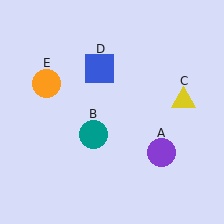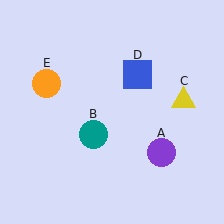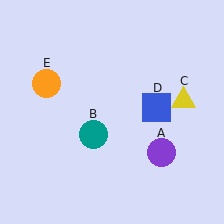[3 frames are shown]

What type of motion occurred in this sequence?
The blue square (object D) rotated clockwise around the center of the scene.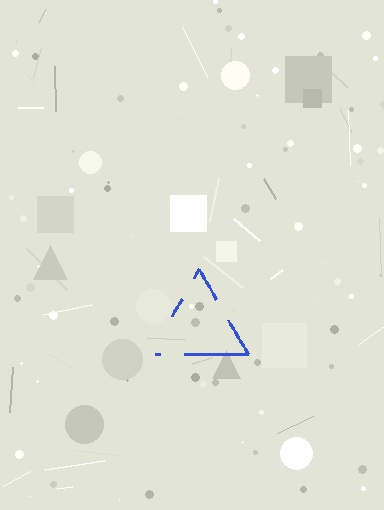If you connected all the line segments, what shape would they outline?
They would outline a triangle.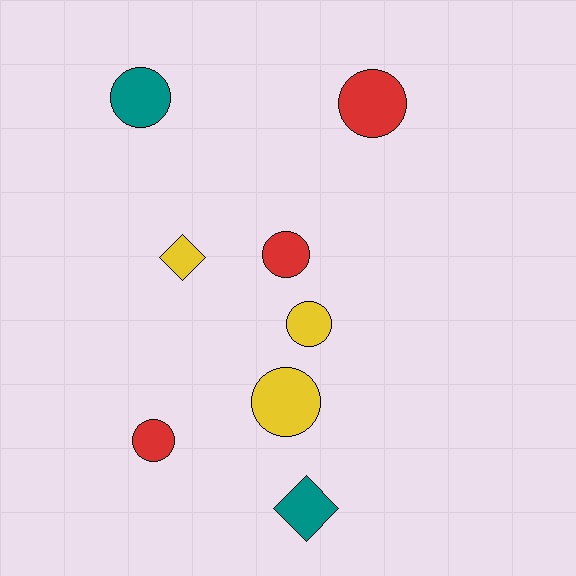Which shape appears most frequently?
Circle, with 6 objects.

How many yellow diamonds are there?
There is 1 yellow diamond.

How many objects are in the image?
There are 8 objects.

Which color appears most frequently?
Red, with 3 objects.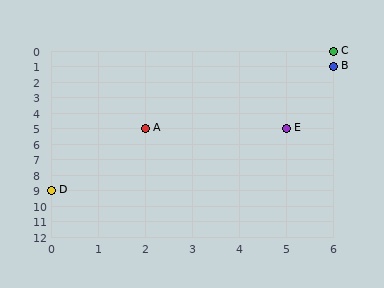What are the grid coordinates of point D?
Point D is at grid coordinates (0, 9).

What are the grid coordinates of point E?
Point E is at grid coordinates (5, 5).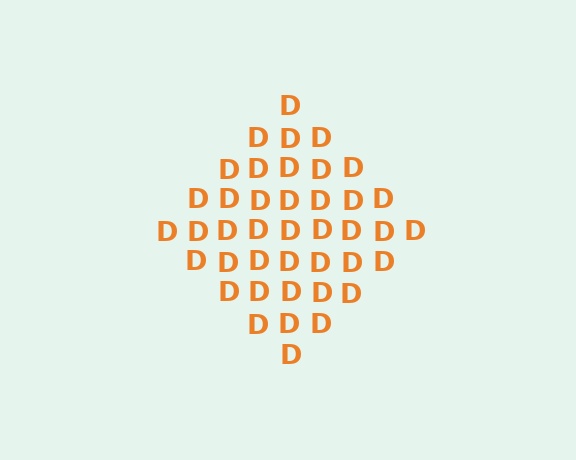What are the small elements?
The small elements are letter D's.